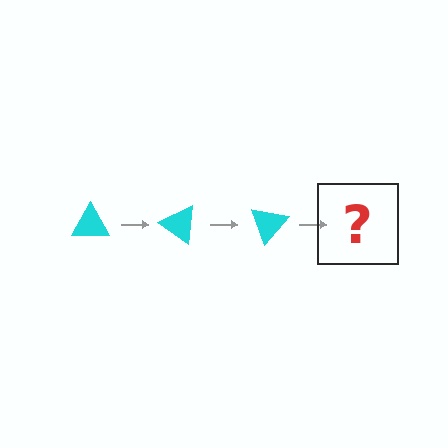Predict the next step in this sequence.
The next step is a cyan triangle rotated 105 degrees.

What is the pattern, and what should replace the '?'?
The pattern is that the triangle rotates 35 degrees each step. The '?' should be a cyan triangle rotated 105 degrees.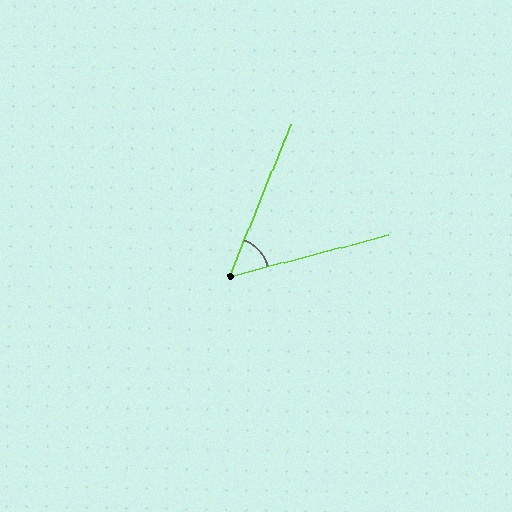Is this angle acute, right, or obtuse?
It is acute.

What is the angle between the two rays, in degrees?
Approximately 53 degrees.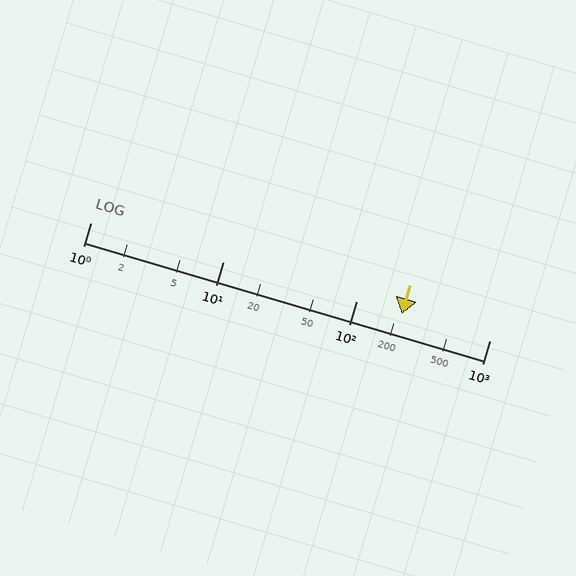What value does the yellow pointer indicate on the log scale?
The pointer indicates approximately 220.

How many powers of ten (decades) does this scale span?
The scale spans 3 decades, from 1 to 1000.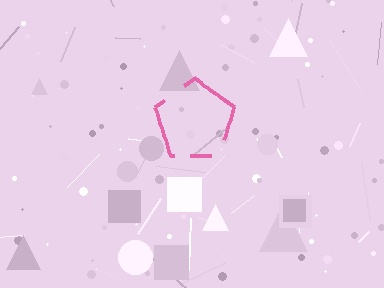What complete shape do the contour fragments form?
The contour fragments form a pentagon.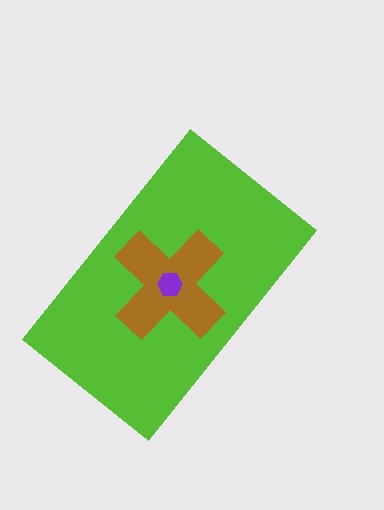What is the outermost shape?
The lime rectangle.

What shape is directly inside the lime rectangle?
The brown cross.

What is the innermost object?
The purple hexagon.